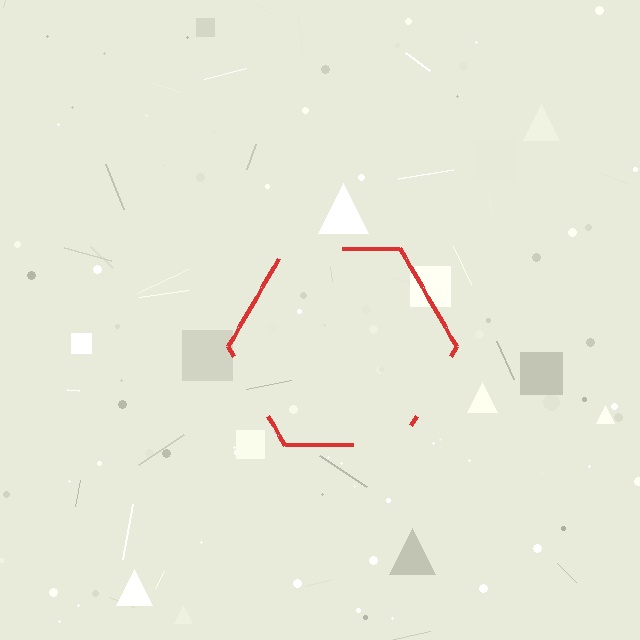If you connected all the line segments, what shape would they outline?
They would outline a hexagon.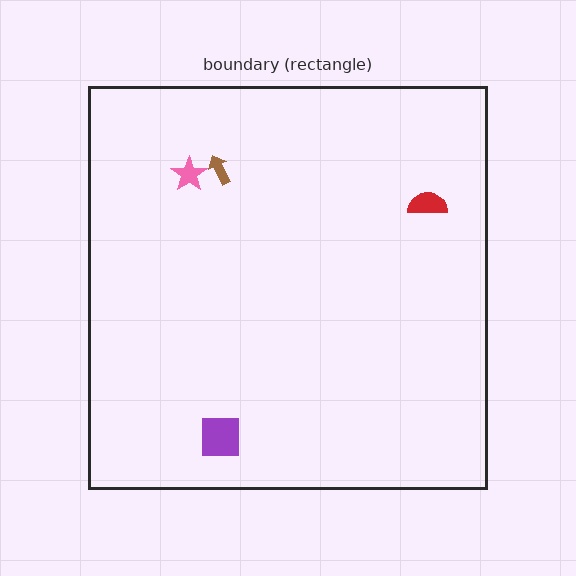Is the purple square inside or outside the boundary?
Inside.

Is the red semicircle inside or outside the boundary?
Inside.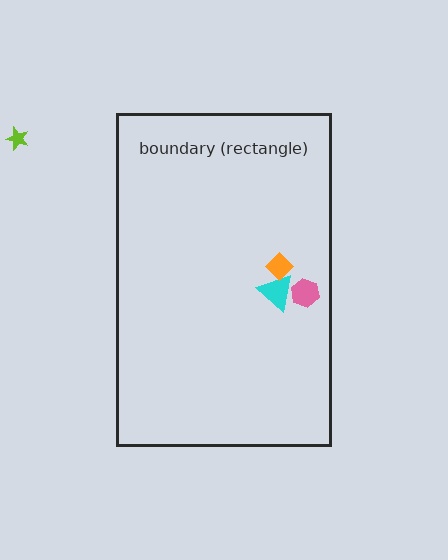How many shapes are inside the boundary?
3 inside, 1 outside.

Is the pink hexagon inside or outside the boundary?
Inside.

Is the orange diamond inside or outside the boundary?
Inside.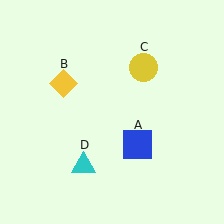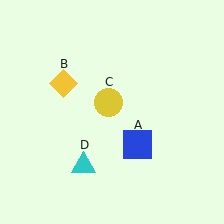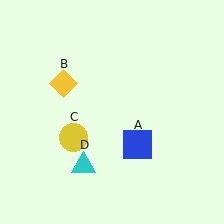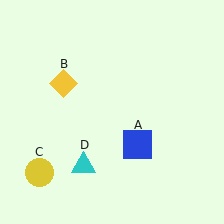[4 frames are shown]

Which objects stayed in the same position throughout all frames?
Blue square (object A) and yellow diamond (object B) and cyan triangle (object D) remained stationary.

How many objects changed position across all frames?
1 object changed position: yellow circle (object C).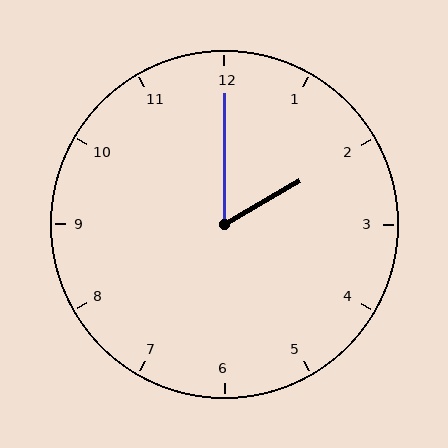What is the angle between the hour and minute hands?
Approximately 60 degrees.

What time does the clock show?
2:00.